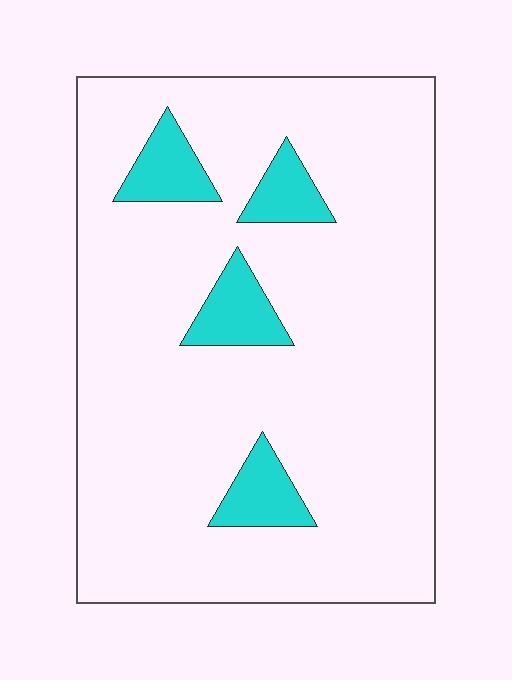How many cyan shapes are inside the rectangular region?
4.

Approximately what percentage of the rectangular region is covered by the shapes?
Approximately 10%.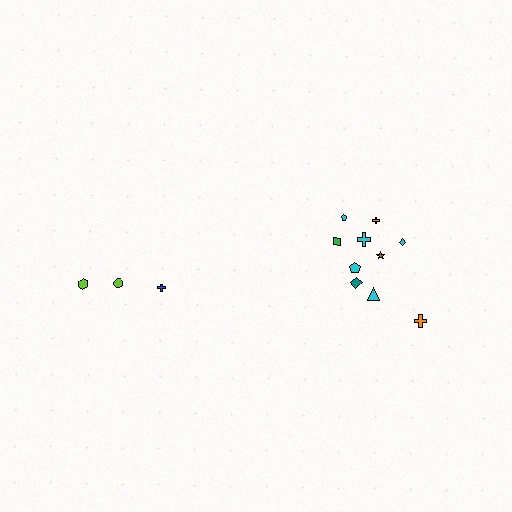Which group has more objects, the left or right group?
The right group.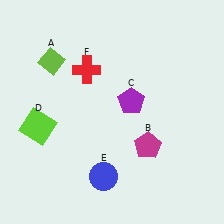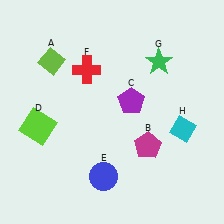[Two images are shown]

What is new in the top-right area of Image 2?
A green star (G) was added in the top-right area of Image 2.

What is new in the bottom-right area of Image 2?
A cyan diamond (H) was added in the bottom-right area of Image 2.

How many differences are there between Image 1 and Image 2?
There are 2 differences between the two images.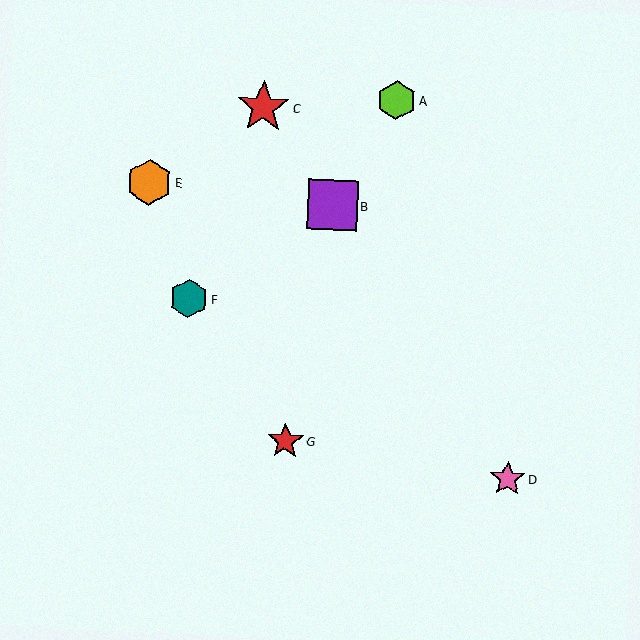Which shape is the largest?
The red star (labeled C) is the largest.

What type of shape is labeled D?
Shape D is a pink star.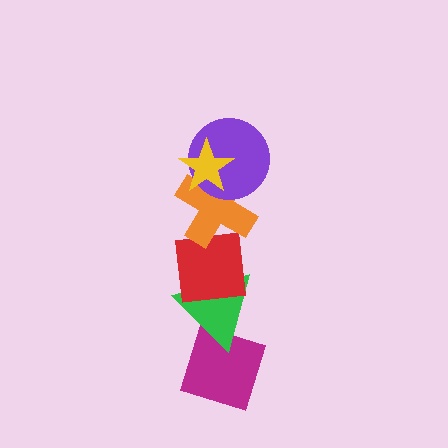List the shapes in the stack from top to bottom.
From top to bottom: the yellow star, the purple circle, the orange cross, the red square, the green triangle, the magenta diamond.